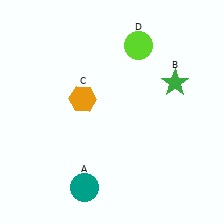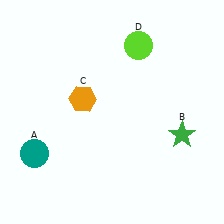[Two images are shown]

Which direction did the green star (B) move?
The green star (B) moved down.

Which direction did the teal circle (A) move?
The teal circle (A) moved left.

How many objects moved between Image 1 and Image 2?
2 objects moved between the two images.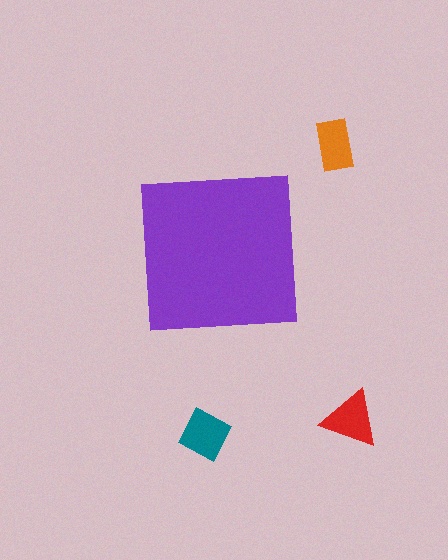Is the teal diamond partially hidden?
No, the teal diamond is fully visible.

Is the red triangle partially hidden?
No, the red triangle is fully visible.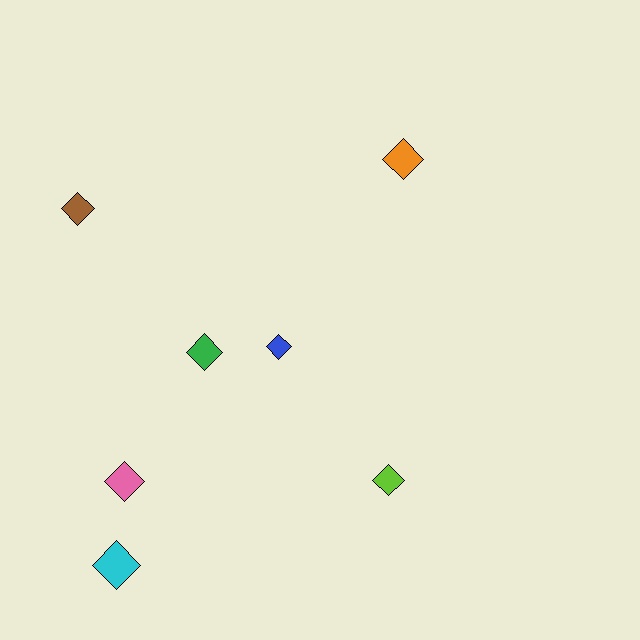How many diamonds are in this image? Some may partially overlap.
There are 7 diamonds.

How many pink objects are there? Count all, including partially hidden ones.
There is 1 pink object.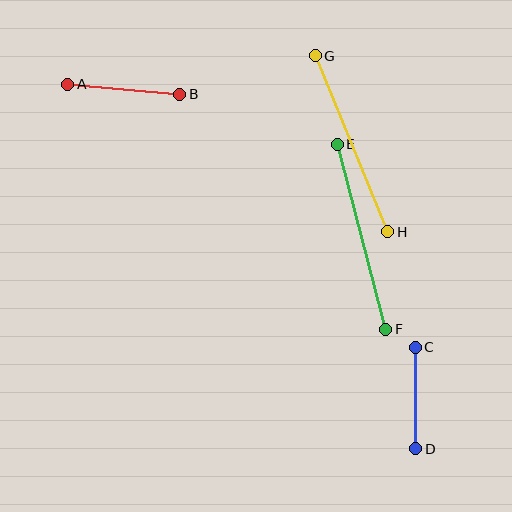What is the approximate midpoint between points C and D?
The midpoint is at approximately (416, 398) pixels.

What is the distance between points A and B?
The distance is approximately 112 pixels.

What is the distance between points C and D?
The distance is approximately 101 pixels.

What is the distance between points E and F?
The distance is approximately 191 pixels.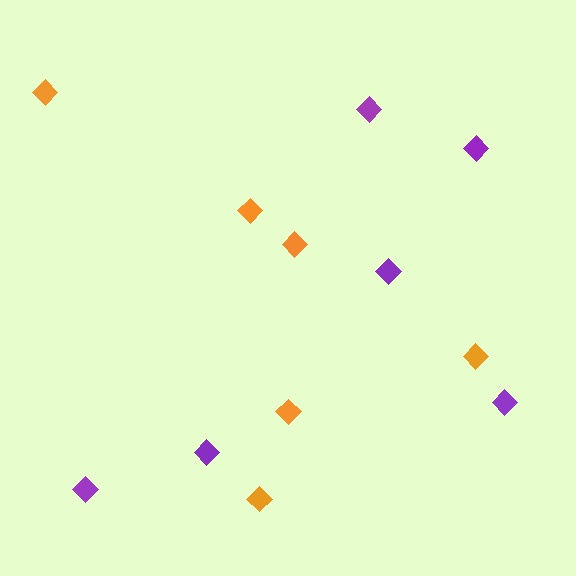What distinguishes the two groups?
There are 2 groups: one group of orange diamonds (6) and one group of purple diamonds (6).